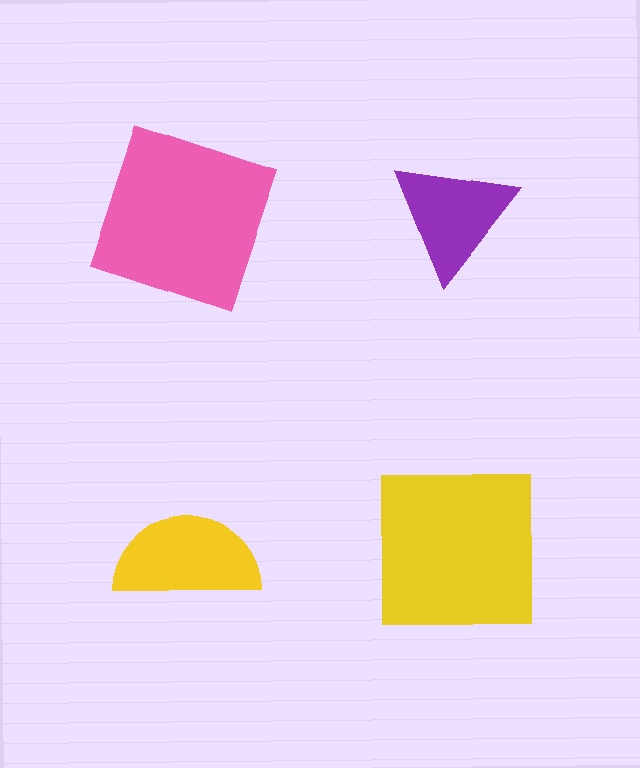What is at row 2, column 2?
A yellow square.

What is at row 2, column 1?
A yellow semicircle.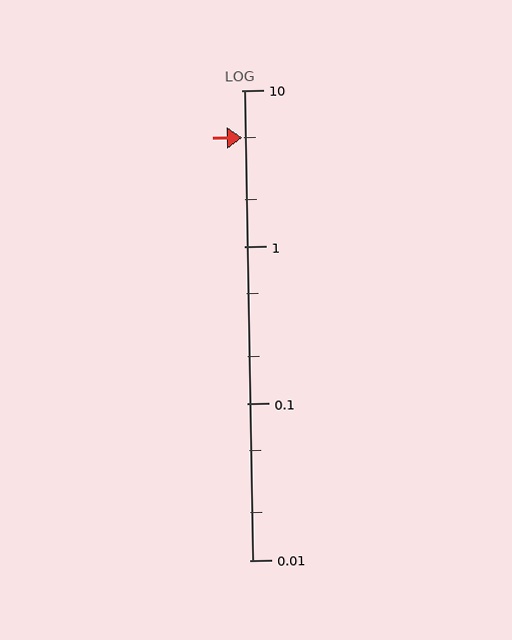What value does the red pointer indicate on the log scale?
The pointer indicates approximately 5.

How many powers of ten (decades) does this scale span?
The scale spans 3 decades, from 0.01 to 10.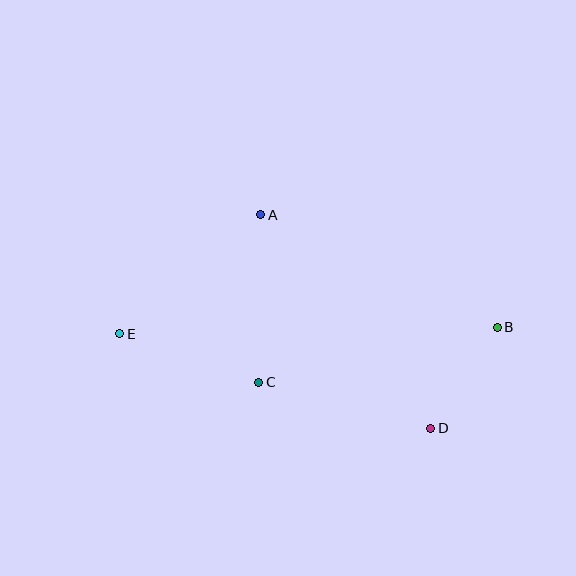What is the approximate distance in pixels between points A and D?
The distance between A and D is approximately 273 pixels.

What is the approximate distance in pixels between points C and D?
The distance between C and D is approximately 178 pixels.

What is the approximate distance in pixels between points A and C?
The distance between A and C is approximately 168 pixels.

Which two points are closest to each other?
Points B and D are closest to each other.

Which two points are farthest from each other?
Points B and E are farthest from each other.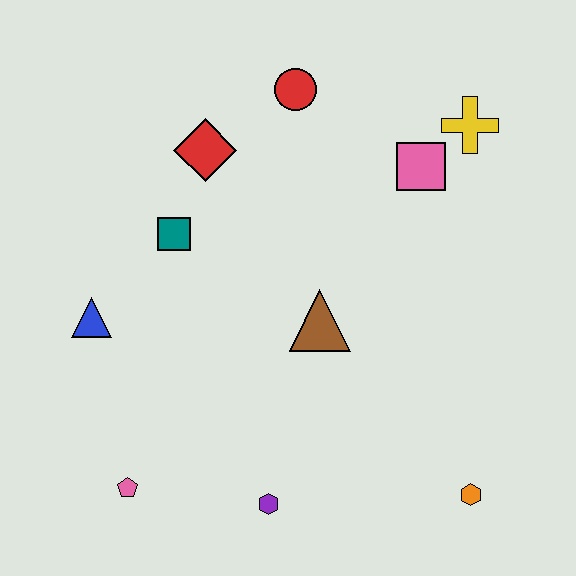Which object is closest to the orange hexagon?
The purple hexagon is closest to the orange hexagon.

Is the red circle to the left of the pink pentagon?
No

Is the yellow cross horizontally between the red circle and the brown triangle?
No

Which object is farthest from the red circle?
The orange hexagon is farthest from the red circle.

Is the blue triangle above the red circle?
No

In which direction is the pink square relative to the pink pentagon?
The pink square is above the pink pentagon.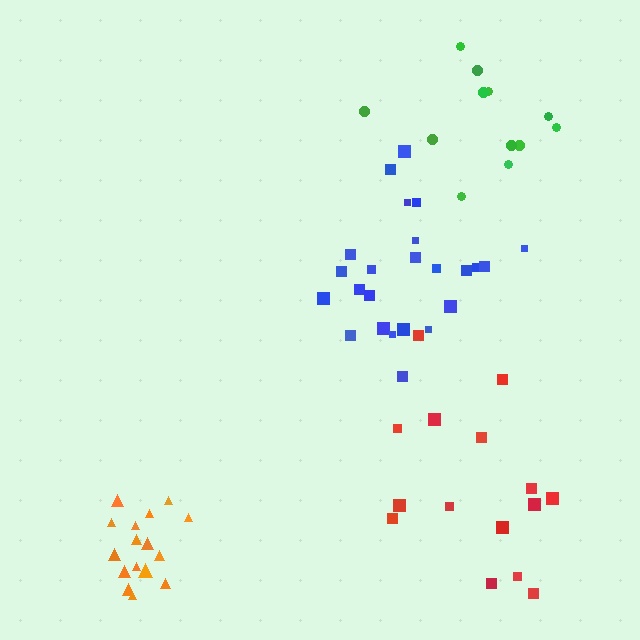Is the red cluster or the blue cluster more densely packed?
Blue.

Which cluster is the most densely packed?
Orange.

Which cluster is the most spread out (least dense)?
Red.